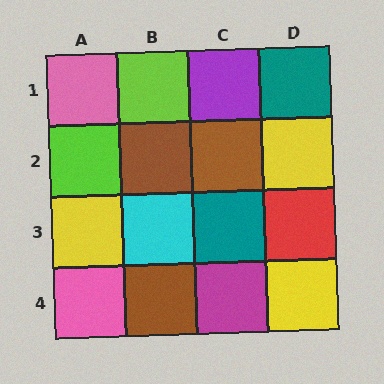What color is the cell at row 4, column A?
Pink.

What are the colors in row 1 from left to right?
Pink, lime, purple, teal.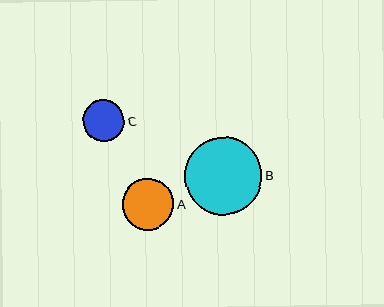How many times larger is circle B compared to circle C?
Circle B is approximately 1.9 times the size of circle C.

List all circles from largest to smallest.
From largest to smallest: B, A, C.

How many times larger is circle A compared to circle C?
Circle A is approximately 1.2 times the size of circle C.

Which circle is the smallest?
Circle C is the smallest with a size of approximately 42 pixels.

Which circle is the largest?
Circle B is the largest with a size of approximately 78 pixels.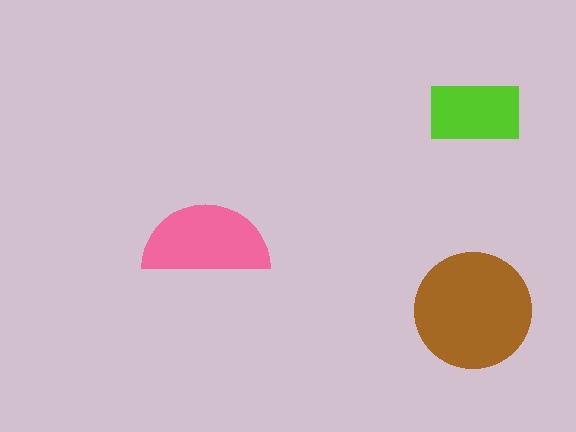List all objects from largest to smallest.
The brown circle, the pink semicircle, the lime rectangle.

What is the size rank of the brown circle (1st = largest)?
1st.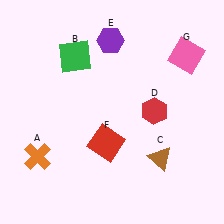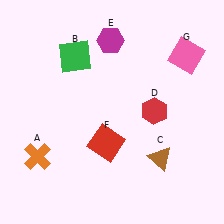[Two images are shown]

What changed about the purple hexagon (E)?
In Image 1, E is purple. In Image 2, it changed to magenta.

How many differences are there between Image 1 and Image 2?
There is 1 difference between the two images.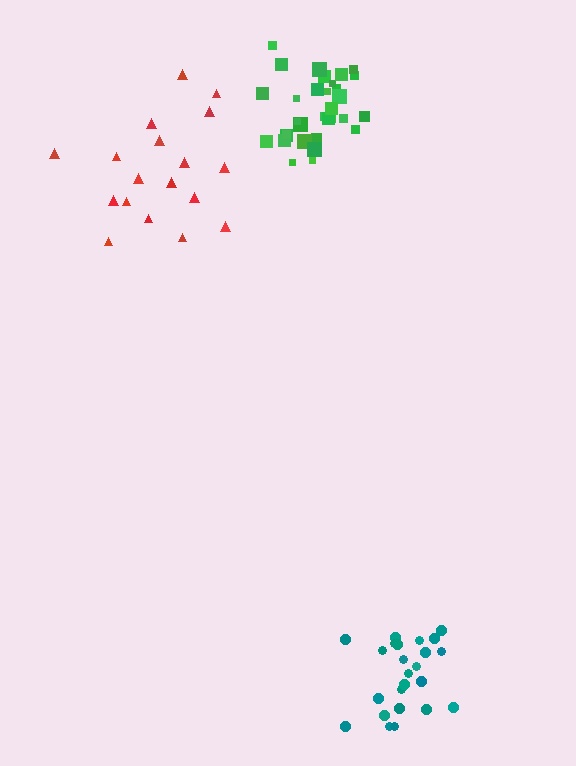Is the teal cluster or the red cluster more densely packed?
Teal.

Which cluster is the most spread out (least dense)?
Red.